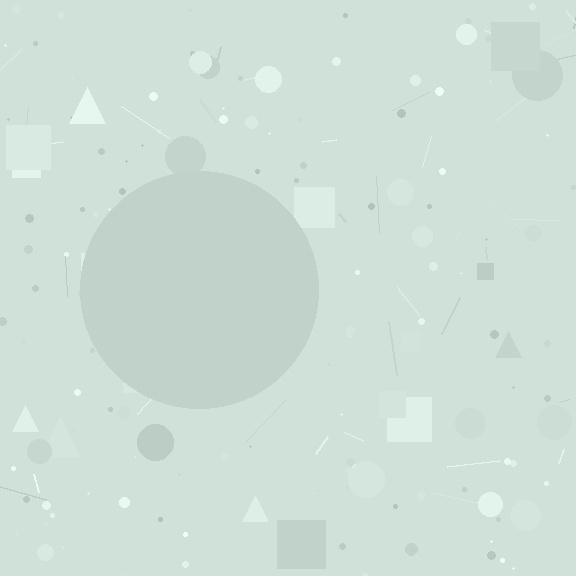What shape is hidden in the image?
A circle is hidden in the image.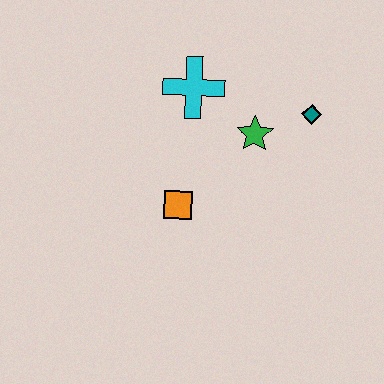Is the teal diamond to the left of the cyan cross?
No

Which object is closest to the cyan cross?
The green star is closest to the cyan cross.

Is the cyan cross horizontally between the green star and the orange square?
Yes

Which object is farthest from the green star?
The orange square is farthest from the green star.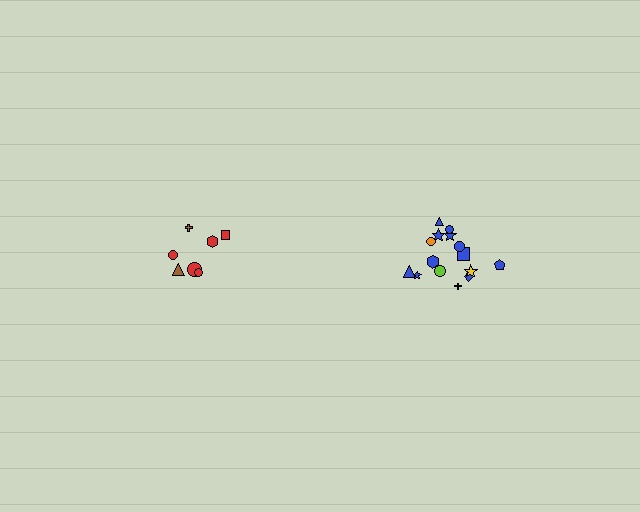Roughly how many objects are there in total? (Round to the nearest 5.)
Roughly 20 objects in total.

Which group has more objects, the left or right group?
The right group.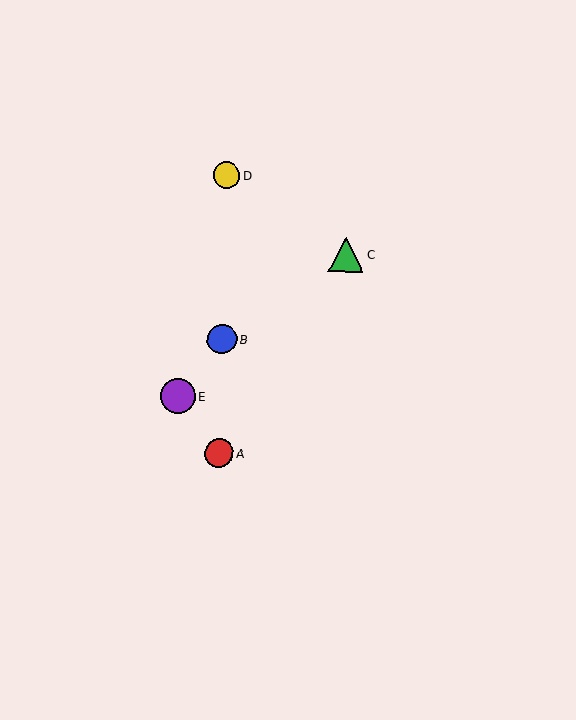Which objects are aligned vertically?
Objects A, B, D are aligned vertically.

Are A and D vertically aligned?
Yes, both are at x≈219.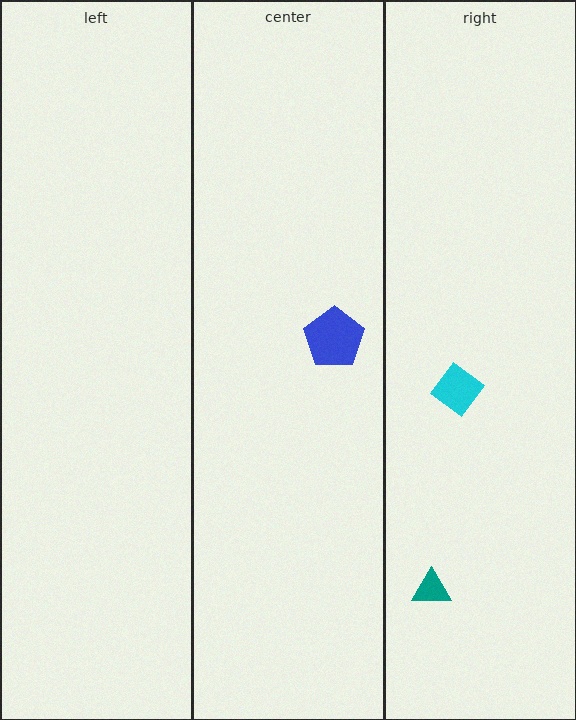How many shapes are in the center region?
1.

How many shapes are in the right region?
2.